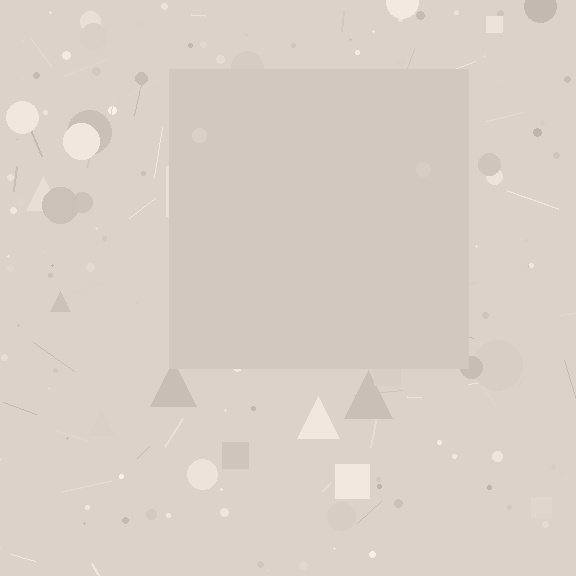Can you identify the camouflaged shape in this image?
The camouflaged shape is a square.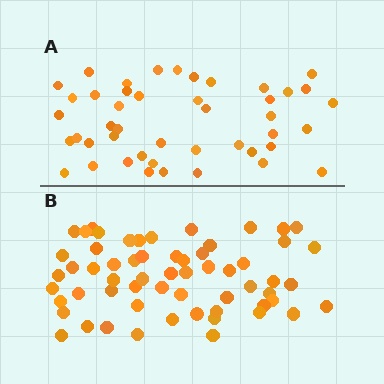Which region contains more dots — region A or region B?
Region B (the bottom region) has more dots.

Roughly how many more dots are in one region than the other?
Region B has approximately 15 more dots than region A.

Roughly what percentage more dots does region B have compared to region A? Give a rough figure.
About 35% more.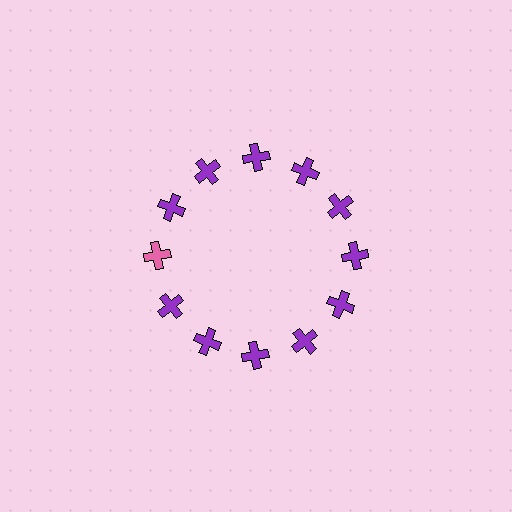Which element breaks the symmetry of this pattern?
The pink cross at roughly the 9 o'clock position breaks the symmetry. All other shapes are purple crosses.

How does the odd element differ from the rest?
It has a different color: pink instead of purple.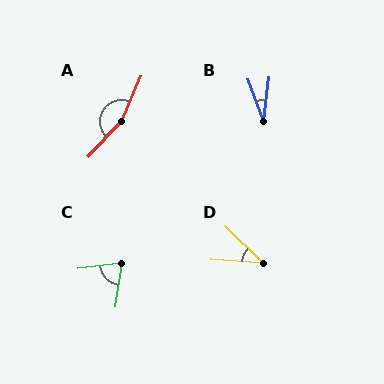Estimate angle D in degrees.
Approximately 40 degrees.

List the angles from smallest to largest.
B (28°), D (40°), C (74°), A (160°).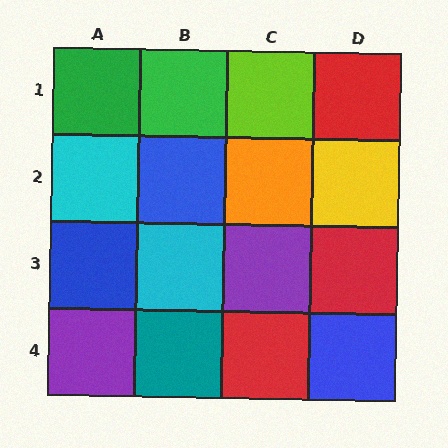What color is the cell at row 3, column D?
Red.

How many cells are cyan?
2 cells are cyan.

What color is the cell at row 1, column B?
Green.